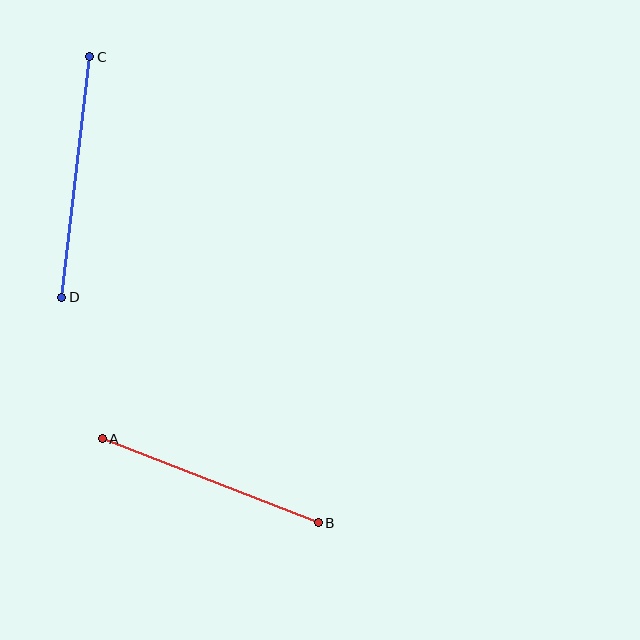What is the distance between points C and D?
The distance is approximately 242 pixels.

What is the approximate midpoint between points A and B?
The midpoint is at approximately (210, 481) pixels.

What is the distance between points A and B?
The distance is approximately 232 pixels.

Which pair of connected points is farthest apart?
Points C and D are farthest apart.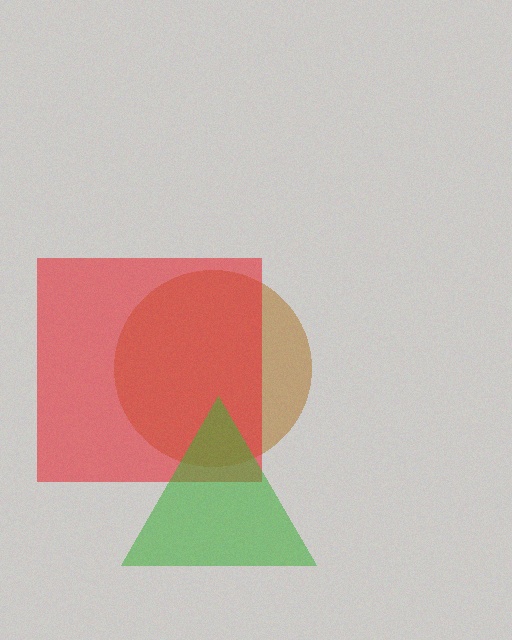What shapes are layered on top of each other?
The layered shapes are: a brown circle, a red square, a green triangle.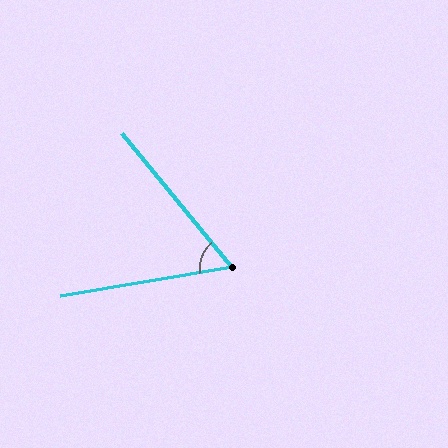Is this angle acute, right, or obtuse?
It is acute.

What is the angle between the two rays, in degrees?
Approximately 60 degrees.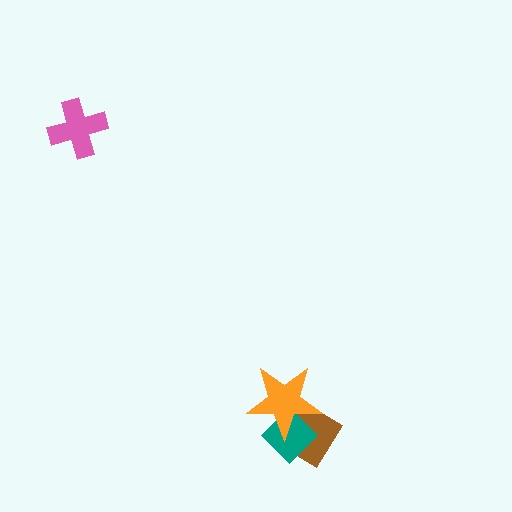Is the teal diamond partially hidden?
Yes, it is partially covered by another shape.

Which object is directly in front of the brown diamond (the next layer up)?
The teal diamond is directly in front of the brown diamond.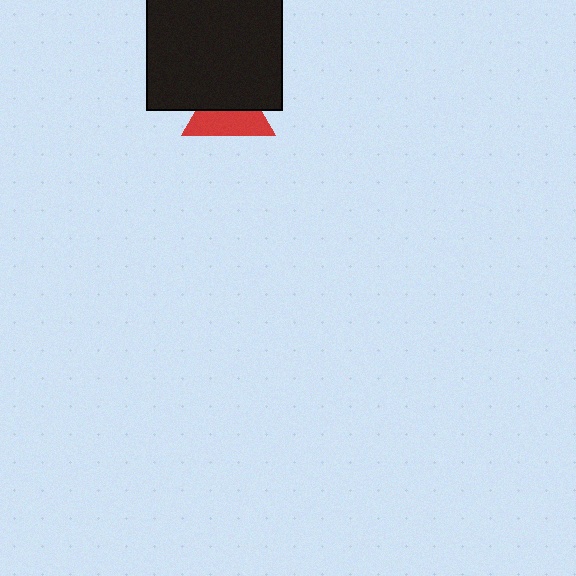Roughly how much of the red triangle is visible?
About half of it is visible (roughly 50%).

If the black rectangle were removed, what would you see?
You would see the complete red triangle.